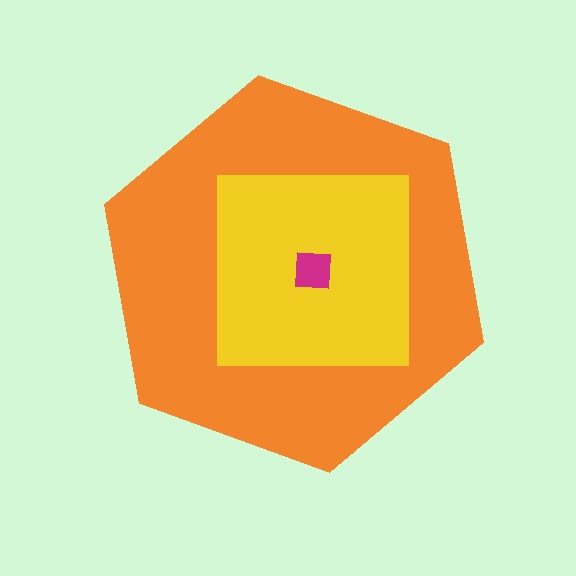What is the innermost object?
The magenta square.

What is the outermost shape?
The orange hexagon.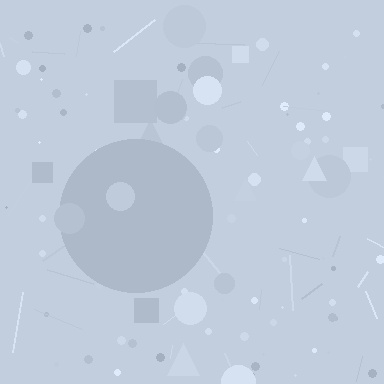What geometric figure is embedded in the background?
A circle is embedded in the background.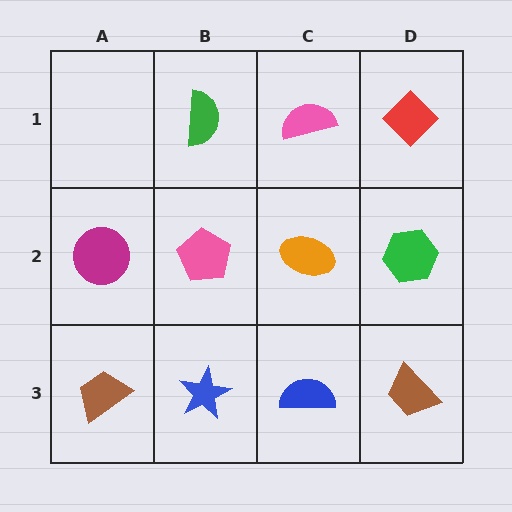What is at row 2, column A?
A magenta circle.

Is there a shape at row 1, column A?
No, that cell is empty.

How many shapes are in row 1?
3 shapes.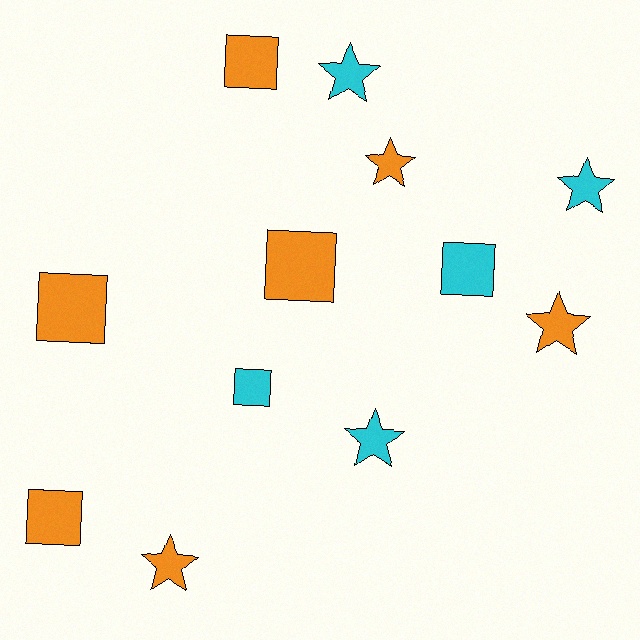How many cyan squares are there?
There are 2 cyan squares.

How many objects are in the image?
There are 12 objects.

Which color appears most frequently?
Orange, with 7 objects.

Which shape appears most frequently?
Square, with 6 objects.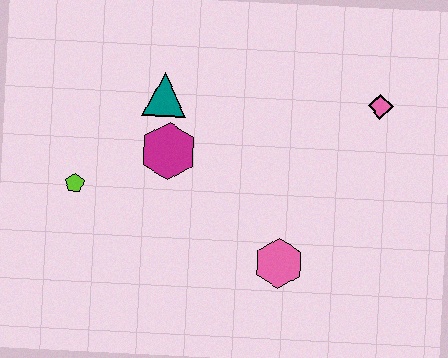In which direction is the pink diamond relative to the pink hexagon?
The pink diamond is above the pink hexagon.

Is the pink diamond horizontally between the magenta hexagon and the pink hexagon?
No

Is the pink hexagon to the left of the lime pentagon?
No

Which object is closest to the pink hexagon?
The magenta hexagon is closest to the pink hexagon.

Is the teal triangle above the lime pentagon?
Yes